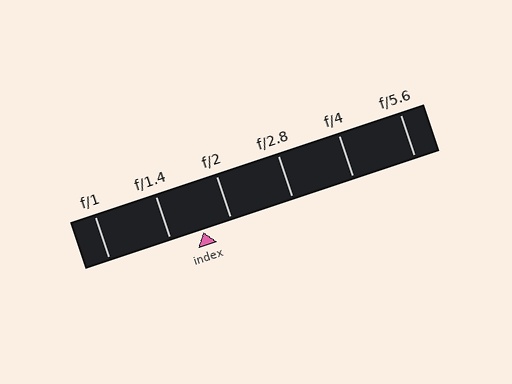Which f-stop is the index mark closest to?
The index mark is closest to f/2.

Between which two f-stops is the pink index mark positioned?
The index mark is between f/1.4 and f/2.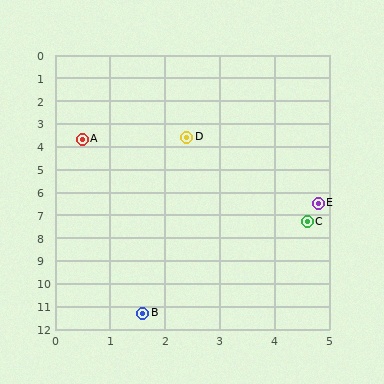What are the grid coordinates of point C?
Point C is at approximately (4.6, 7.3).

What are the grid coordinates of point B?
Point B is at approximately (1.6, 11.3).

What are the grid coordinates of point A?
Point A is at approximately (0.5, 3.7).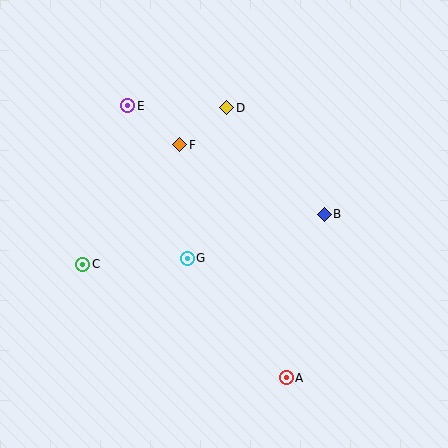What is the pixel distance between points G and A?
The distance between G and A is 155 pixels.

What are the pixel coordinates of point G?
Point G is at (187, 258).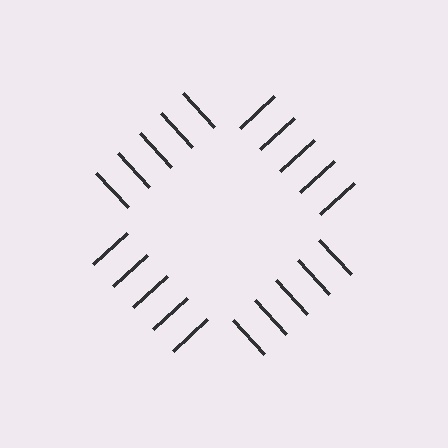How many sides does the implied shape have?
4 sides — the line-ends trace a square.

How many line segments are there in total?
20 — 5 along each of the 4 edges.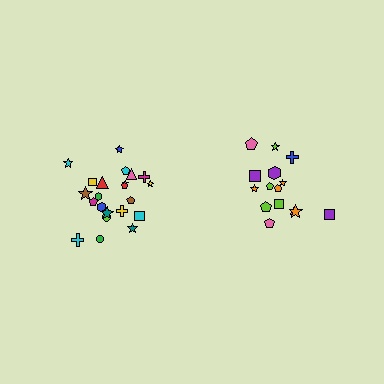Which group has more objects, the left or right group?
The left group.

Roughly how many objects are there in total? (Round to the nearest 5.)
Roughly 35 objects in total.